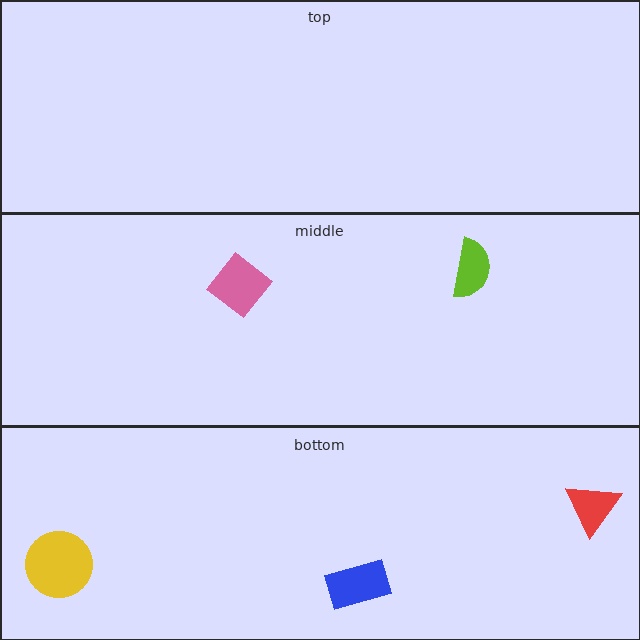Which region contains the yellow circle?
The bottom region.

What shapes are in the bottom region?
The red triangle, the yellow circle, the blue rectangle.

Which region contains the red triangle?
The bottom region.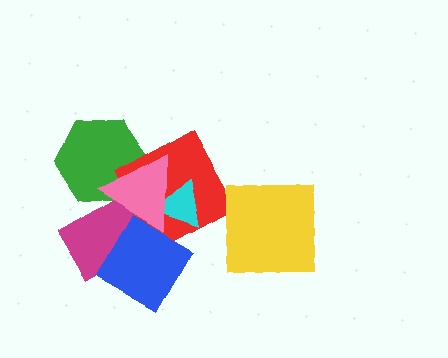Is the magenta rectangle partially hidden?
Yes, it is partially covered by another shape.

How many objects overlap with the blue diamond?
4 objects overlap with the blue diamond.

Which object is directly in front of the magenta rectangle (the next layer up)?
The red square is directly in front of the magenta rectangle.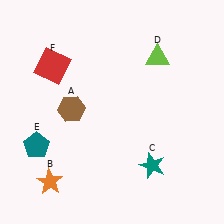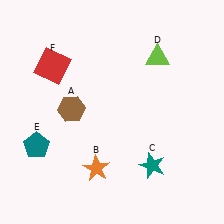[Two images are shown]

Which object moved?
The orange star (B) moved right.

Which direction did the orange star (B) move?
The orange star (B) moved right.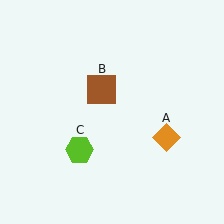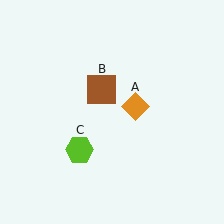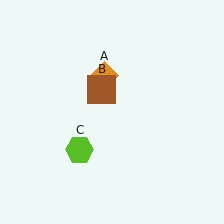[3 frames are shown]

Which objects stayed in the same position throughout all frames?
Brown square (object B) and lime hexagon (object C) remained stationary.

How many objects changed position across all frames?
1 object changed position: orange diamond (object A).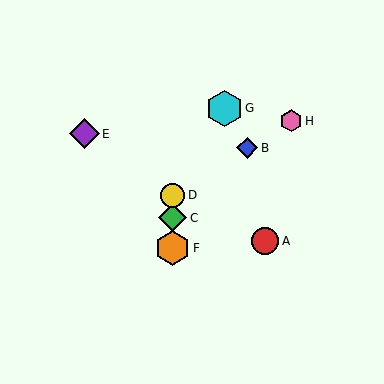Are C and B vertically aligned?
No, C is at x≈173 and B is at x≈247.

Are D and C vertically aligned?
Yes, both are at x≈173.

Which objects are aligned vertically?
Objects C, D, F are aligned vertically.